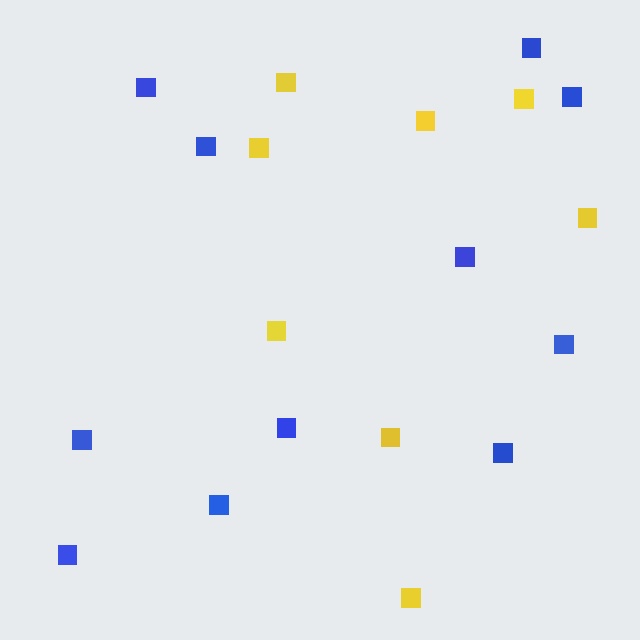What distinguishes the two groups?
There are 2 groups: one group of yellow squares (8) and one group of blue squares (11).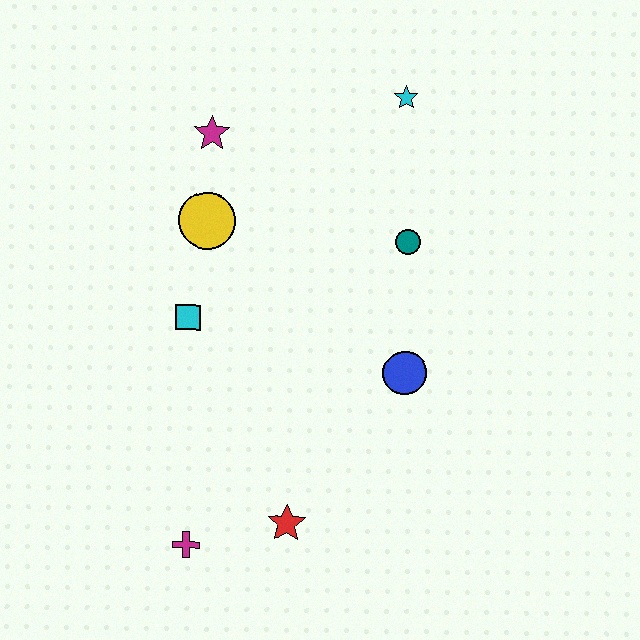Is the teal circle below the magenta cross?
No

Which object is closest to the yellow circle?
The magenta star is closest to the yellow circle.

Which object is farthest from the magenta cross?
The cyan star is farthest from the magenta cross.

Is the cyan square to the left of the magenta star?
Yes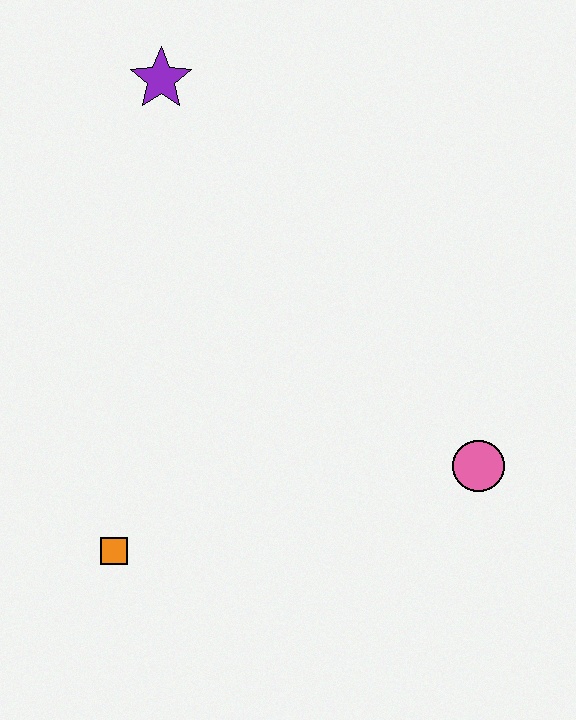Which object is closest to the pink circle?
The orange square is closest to the pink circle.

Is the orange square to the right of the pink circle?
No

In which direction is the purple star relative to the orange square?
The purple star is above the orange square.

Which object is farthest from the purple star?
The pink circle is farthest from the purple star.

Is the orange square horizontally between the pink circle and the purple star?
No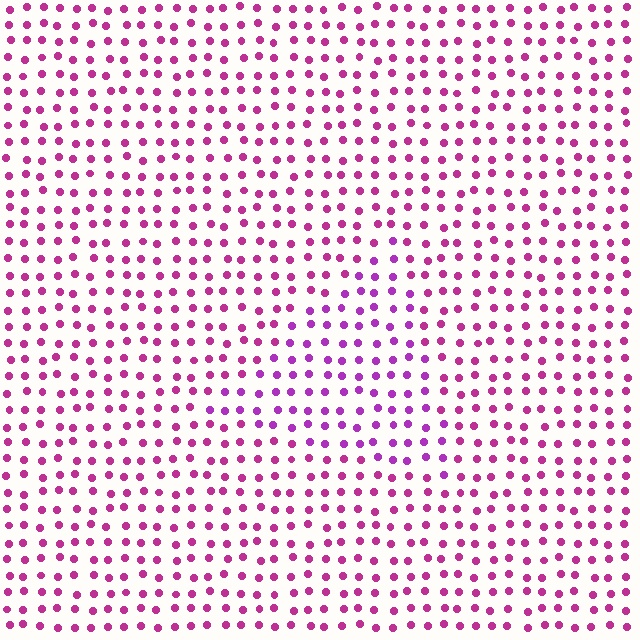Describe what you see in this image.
The image is filled with small magenta elements in a uniform arrangement. A triangle-shaped region is visible where the elements are tinted to a slightly different hue, forming a subtle color boundary.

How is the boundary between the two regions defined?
The boundary is defined purely by a slight shift in hue (about 25 degrees). Spacing, size, and orientation are identical on both sides.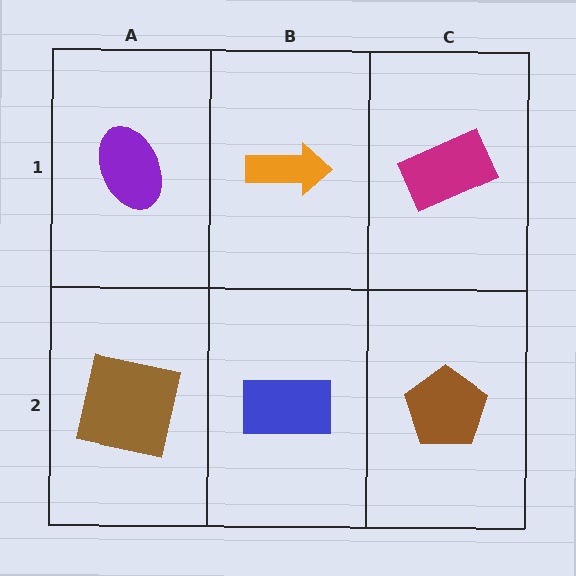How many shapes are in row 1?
3 shapes.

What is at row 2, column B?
A blue rectangle.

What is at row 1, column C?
A magenta rectangle.